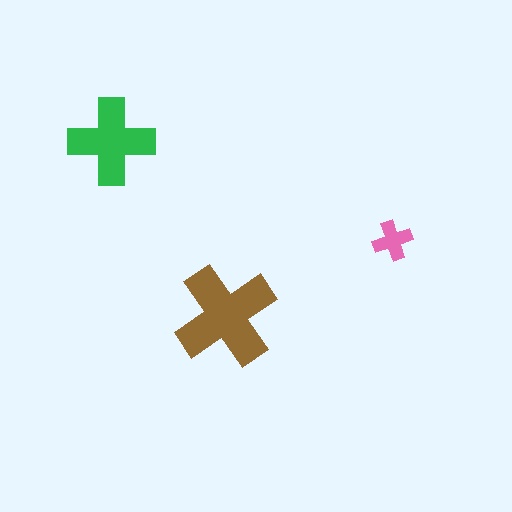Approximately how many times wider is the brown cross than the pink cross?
About 2.5 times wider.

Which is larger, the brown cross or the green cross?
The brown one.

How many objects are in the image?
There are 3 objects in the image.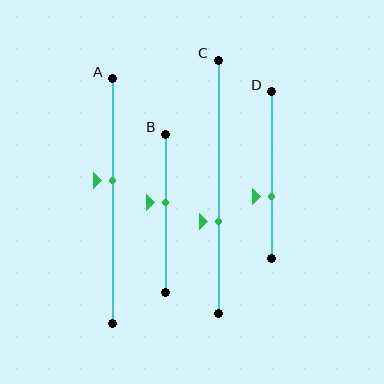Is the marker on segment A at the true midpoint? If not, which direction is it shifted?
No, the marker on segment A is shifted upward by about 8% of the segment length.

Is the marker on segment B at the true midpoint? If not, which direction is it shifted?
No, the marker on segment B is shifted upward by about 7% of the segment length.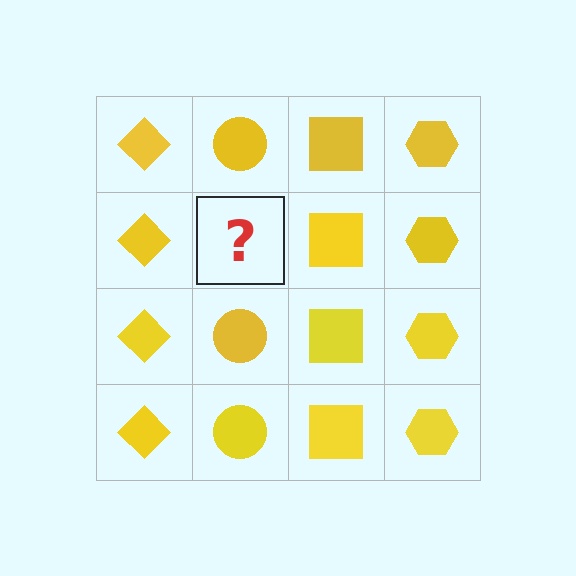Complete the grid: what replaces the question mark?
The question mark should be replaced with a yellow circle.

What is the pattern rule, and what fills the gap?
The rule is that each column has a consistent shape. The gap should be filled with a yellow circle.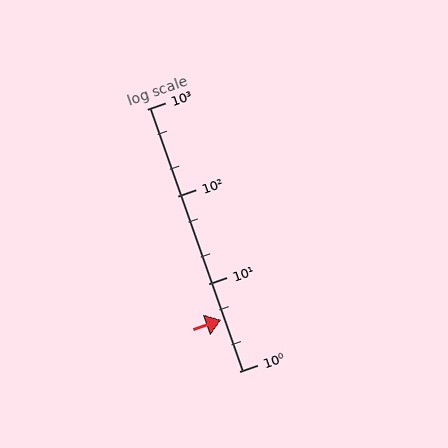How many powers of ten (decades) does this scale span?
The scale spans 3 decades, from 1 to 1000.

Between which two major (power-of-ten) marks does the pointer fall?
The pointer is between 1 and 10.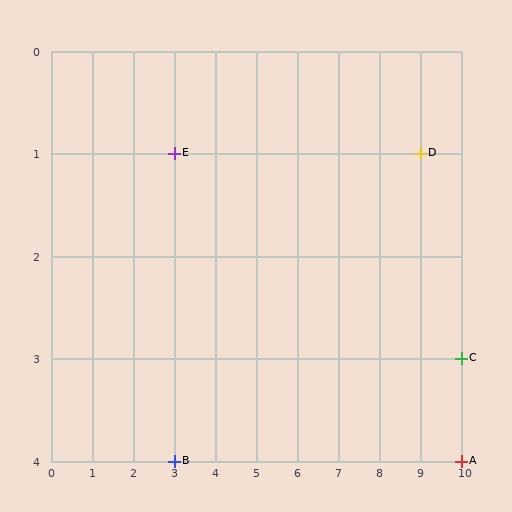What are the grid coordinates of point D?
Point D is at grid coordinates (9, 1).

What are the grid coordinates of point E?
Point E is at grid coordinates (3, 1).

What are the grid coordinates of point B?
Point B is at grid coordinates (3, 4).